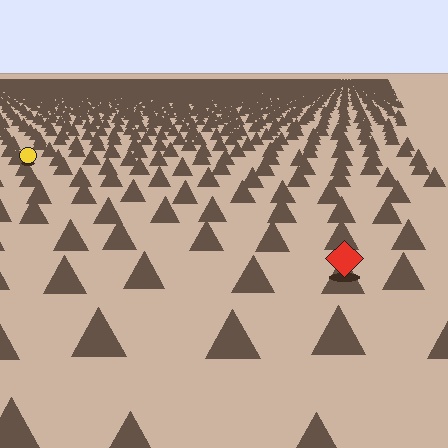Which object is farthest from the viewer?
The yellow circle is farthest from the viewer. It appears smaller and the ground texture around it is denser.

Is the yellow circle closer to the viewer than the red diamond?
No. The red diamond is closer — you can tell from the texture gradient: the ground texture is coarser near it.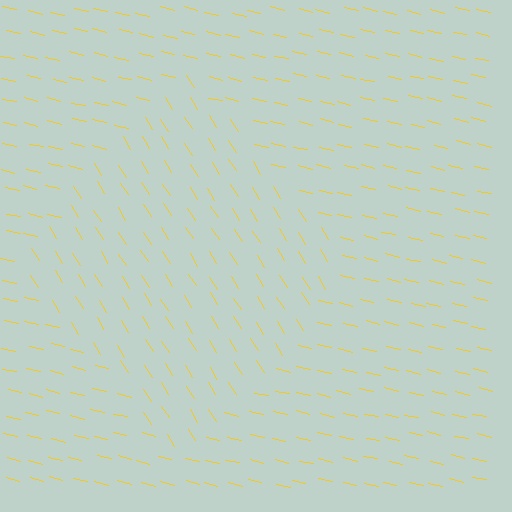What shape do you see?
I see a diamond.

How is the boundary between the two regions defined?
The boundary is defined purely by a change in line orientation (approximately 45 degrees difference). All lines are the same color and thickness.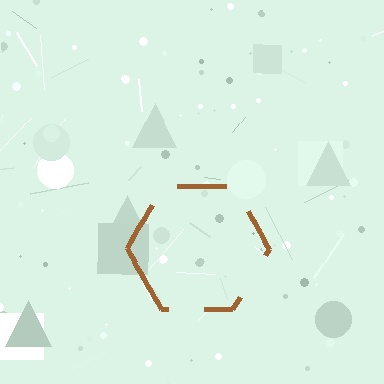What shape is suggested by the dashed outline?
The dashed outline suggests a hexagon.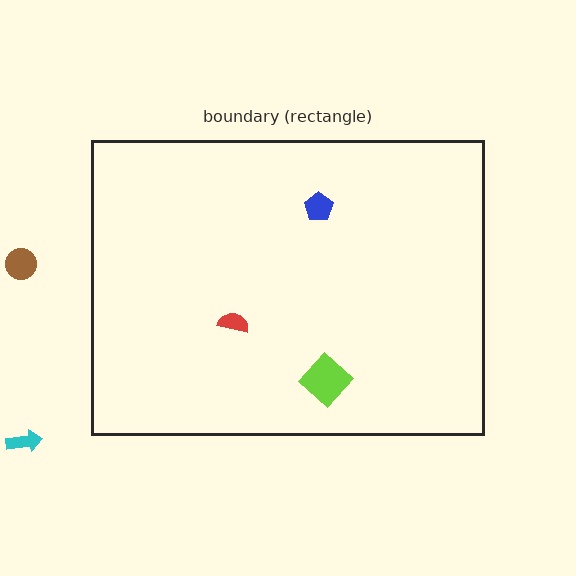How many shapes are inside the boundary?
3 inside, 2 outside.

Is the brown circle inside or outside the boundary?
Outside.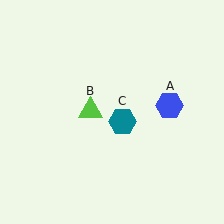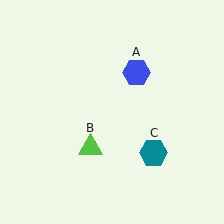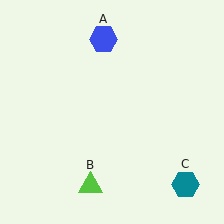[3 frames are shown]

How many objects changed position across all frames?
3 objects changed position: blue hexagon (object A), lime triangle (object B), teal hexagon (object C).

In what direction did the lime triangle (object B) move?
The lime triangle (object B) moved down.